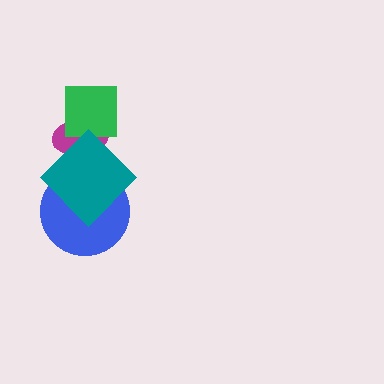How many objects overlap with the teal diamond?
2 objects overlap with the teal diamond.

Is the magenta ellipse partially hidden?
Yes, it is partially covered by another shape.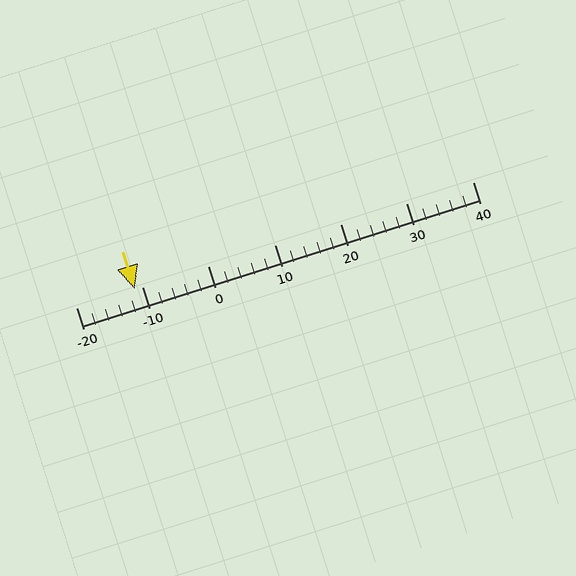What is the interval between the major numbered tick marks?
The major tick marks are spaced 10 units apart.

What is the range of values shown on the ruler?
The ruler shows values from -20 to 40.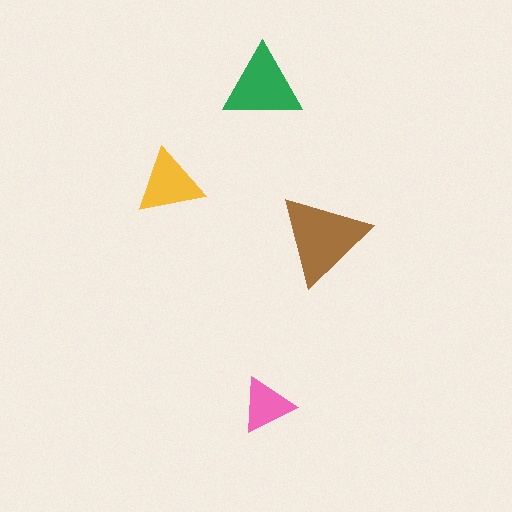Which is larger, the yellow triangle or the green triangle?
The green one.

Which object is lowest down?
The pink triangle is bottommost.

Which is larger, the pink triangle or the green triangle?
The green one.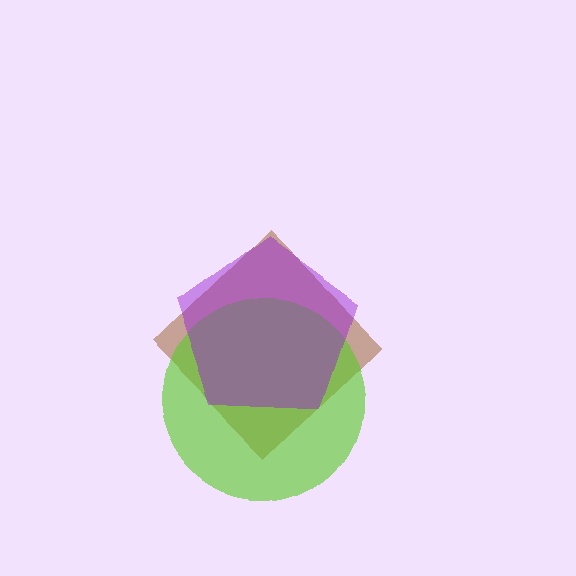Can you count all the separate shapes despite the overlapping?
Yes, there are 3 separate shapes.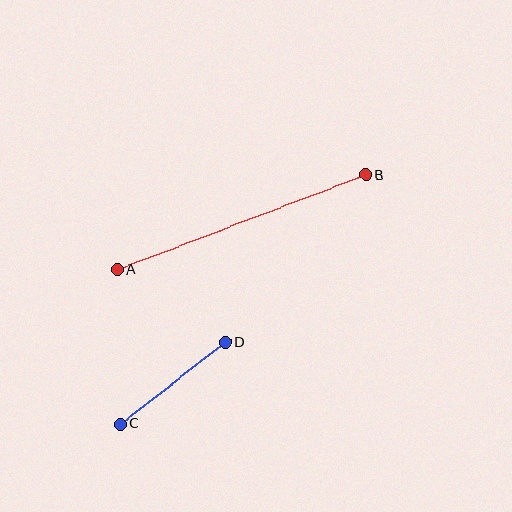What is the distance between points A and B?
The distance is approximately 266 pixels.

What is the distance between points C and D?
The distance is approximately 133 pixels.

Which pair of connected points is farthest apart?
Points A and B are farthest apart.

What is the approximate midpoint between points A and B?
The midpoint is at approximately (241, 222) pixels.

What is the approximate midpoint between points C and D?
The midpoint is at approximately (173, 383) pixels.